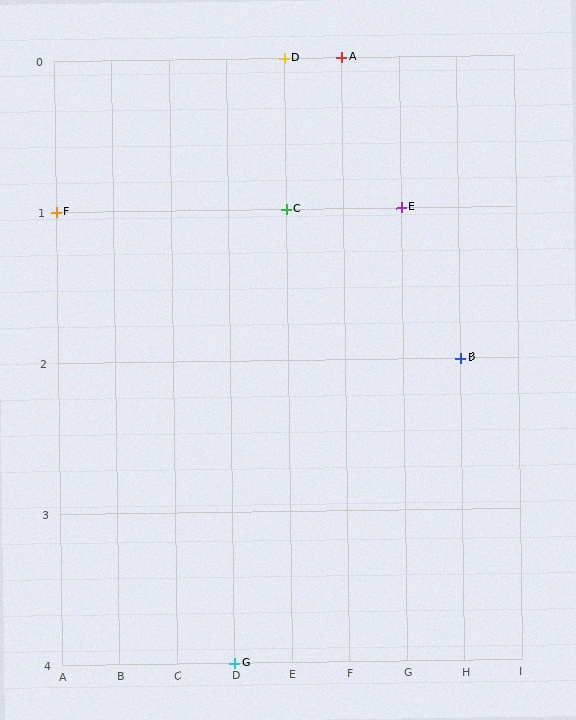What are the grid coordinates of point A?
Point A is at grid coordinates (F, 0).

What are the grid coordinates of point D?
Point D is at grid coordinates (E, 0).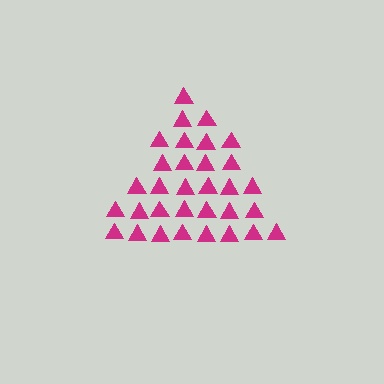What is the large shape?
The large shape is a triangle.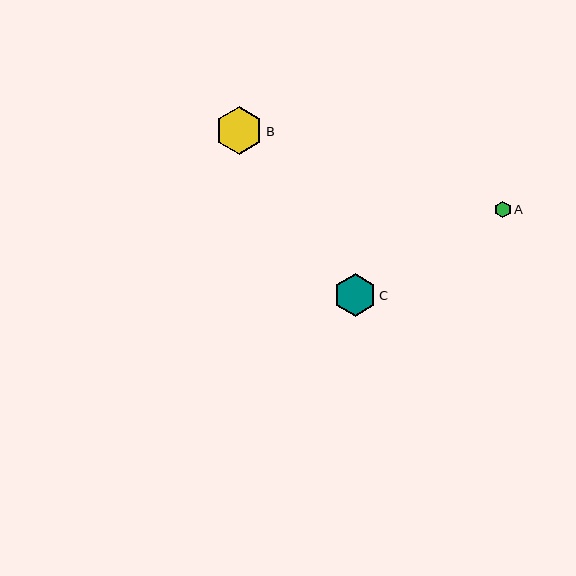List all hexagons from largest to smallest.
From largest to smallest: B, C, A.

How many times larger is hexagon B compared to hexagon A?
Hexagon B is approximately 2.9 times the size of hexagon A.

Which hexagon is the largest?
Hexagon B is the largest with a size of approximately 48 pixels.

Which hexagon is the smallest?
Hexagon A is the smallest with a size of approximately 17 pixels.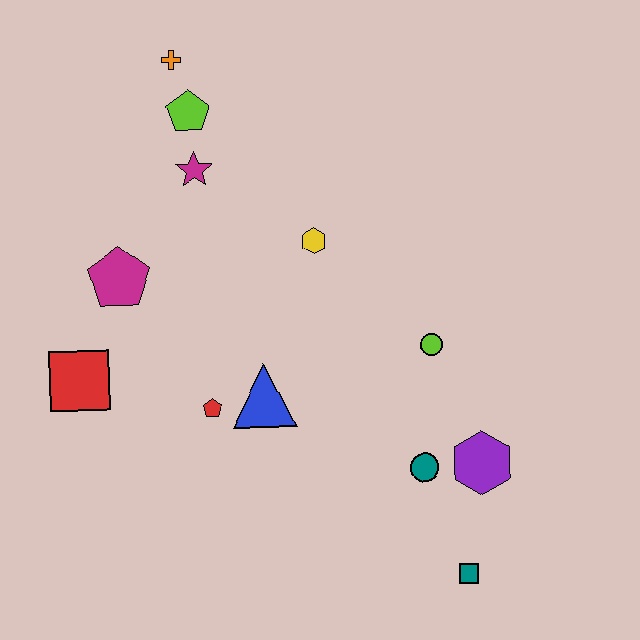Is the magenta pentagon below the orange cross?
Yes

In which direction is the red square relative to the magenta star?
The red square is below the magenta star.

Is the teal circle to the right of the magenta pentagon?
Yes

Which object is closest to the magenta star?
The lime pentagon is closest to the magenta star.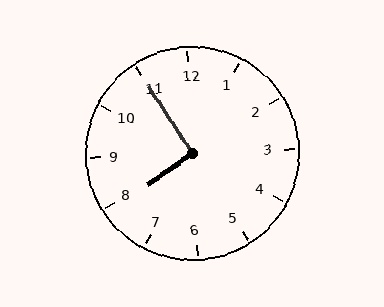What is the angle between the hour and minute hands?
Approximately 92 degrees.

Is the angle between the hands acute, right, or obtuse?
It is right.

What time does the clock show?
7:55.